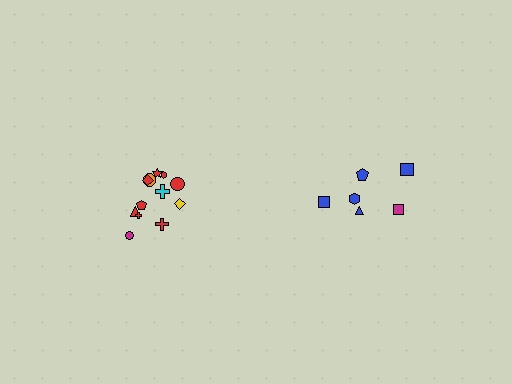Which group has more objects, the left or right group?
The left group.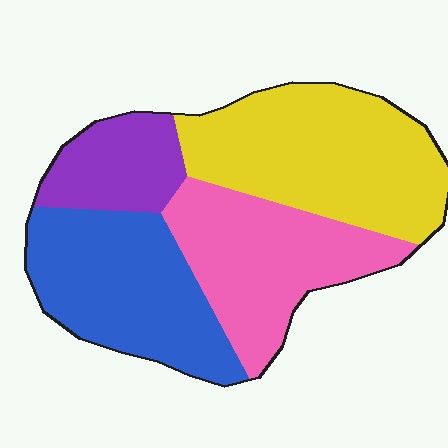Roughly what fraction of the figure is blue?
Blue takes up about one quarter (1/4) of the figure.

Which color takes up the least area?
Purple, at roughly 15%.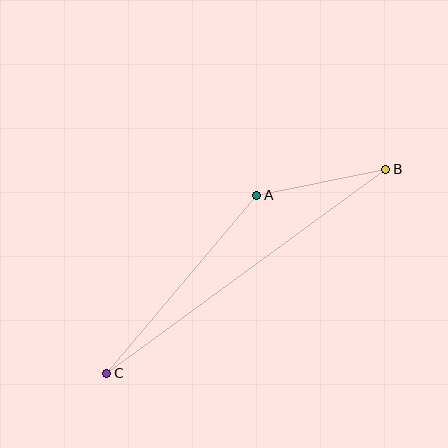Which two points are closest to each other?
Points A and B are closest to each other.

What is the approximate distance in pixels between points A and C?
The distance between A and C is approximately 233 pixels.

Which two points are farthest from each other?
Points B and C are farthest from each other.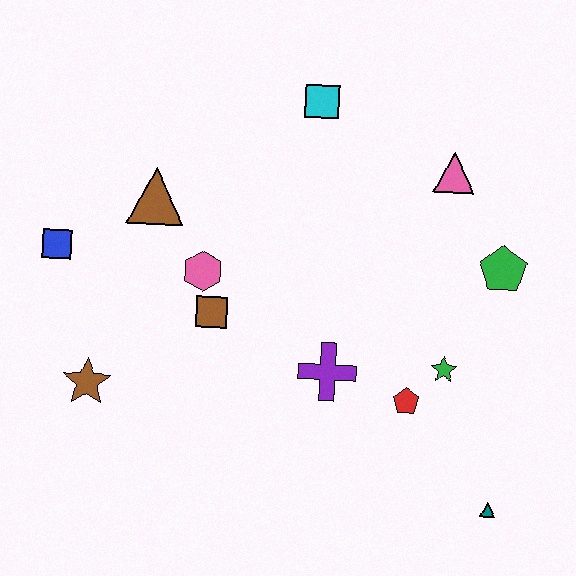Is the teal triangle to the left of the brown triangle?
No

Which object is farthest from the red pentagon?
The blue square is farthest from the red pentagon.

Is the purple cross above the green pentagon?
No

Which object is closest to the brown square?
The pink hexagon is closest to the brown square.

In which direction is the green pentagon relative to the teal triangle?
The green pentagon is above the teal triangle.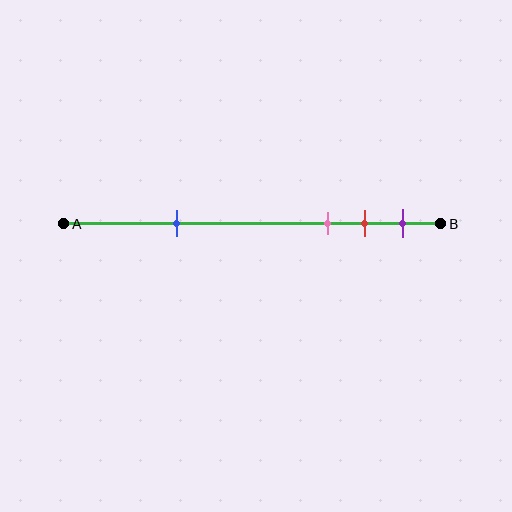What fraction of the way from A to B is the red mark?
The red mark is approximately 80% (0.8) of the way from A to B.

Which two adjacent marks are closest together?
The red and purple marks are the closest adjacent pair.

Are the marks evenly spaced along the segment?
No, the marks are not evenly spaced.